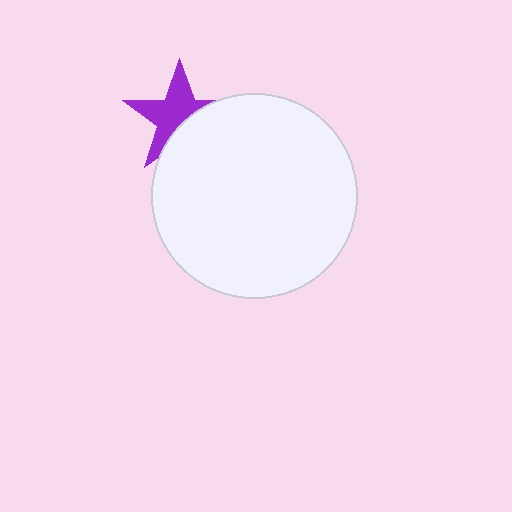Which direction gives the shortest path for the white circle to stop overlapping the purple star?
Moving toward the lower-right gives the shortest separation.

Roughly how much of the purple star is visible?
About half of it is visible (roughly 61%).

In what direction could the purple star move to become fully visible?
The purple star could move toward the upper-left. That would shift it out from behind the white circle entirely.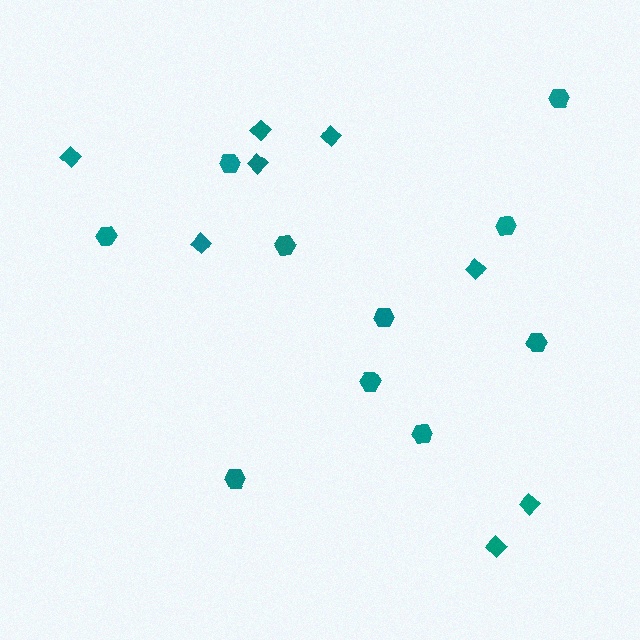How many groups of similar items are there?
There are 2 groups: one group of hexagons (10) and one group of diamonds (8).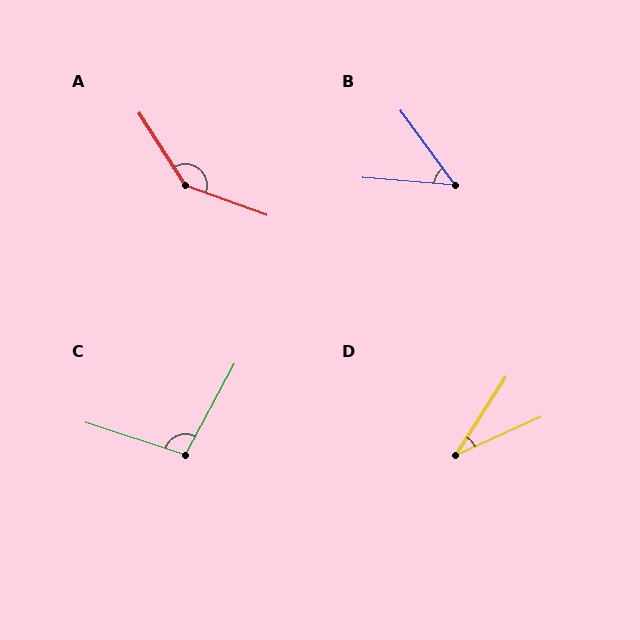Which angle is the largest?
A, at approximately 142 degrees.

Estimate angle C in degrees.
Approximately 100 degrees.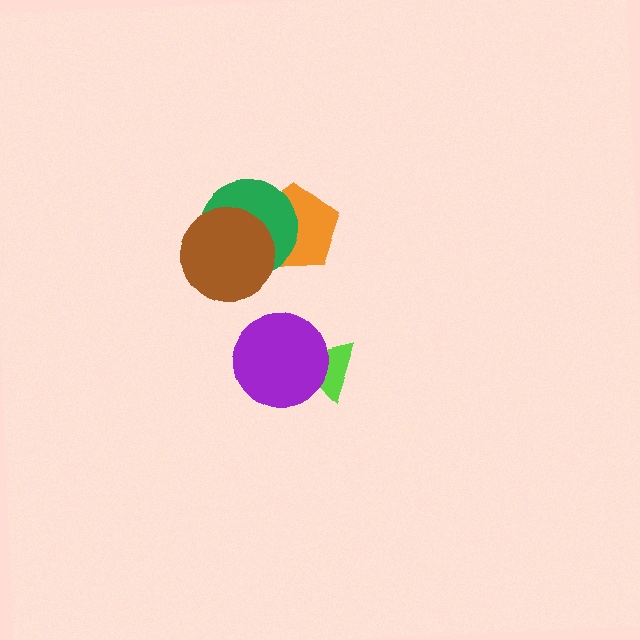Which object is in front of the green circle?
The brown circle is in front of the green circle.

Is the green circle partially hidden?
Yes, it is partially covered by another shape.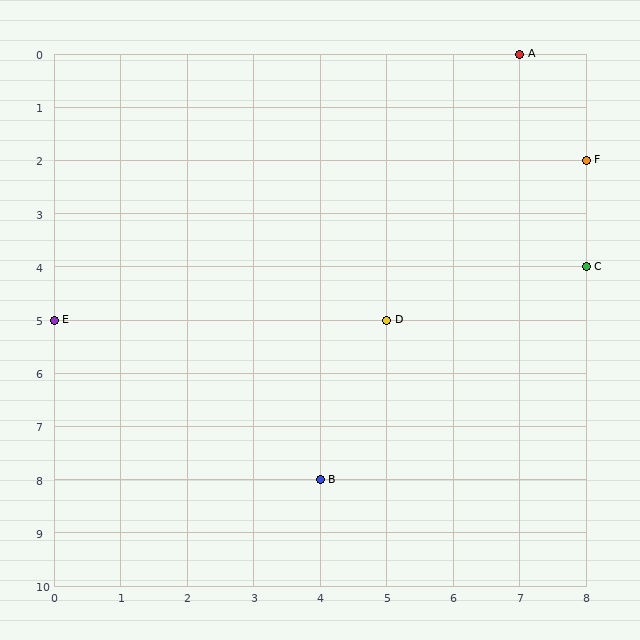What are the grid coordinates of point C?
Point C is at grid coordinates (8, 4).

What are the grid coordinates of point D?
Point D is at grid coordinates (5, 5).